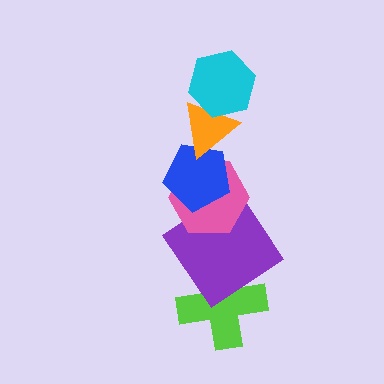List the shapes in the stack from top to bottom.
From top to bottom: the cyan hexagon, the orange triangle, the blue pentagon, the pink hexagon, the purple diamond, the lime cross.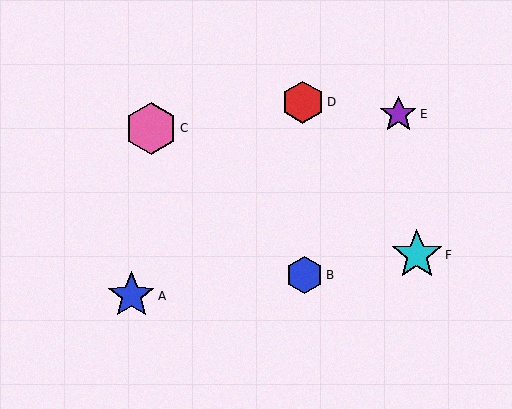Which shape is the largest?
The pink hexagon (labeled C) is the largest.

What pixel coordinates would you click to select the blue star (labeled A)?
Click at (131, 296) to select the blue star A.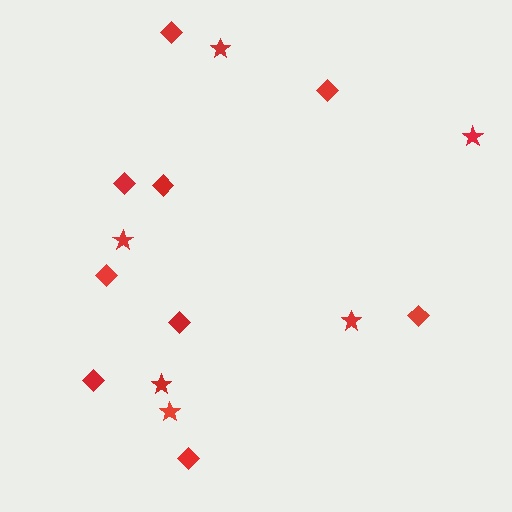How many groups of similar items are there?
There are 2 groups: one group of diamonds (9) and one group of stars (6).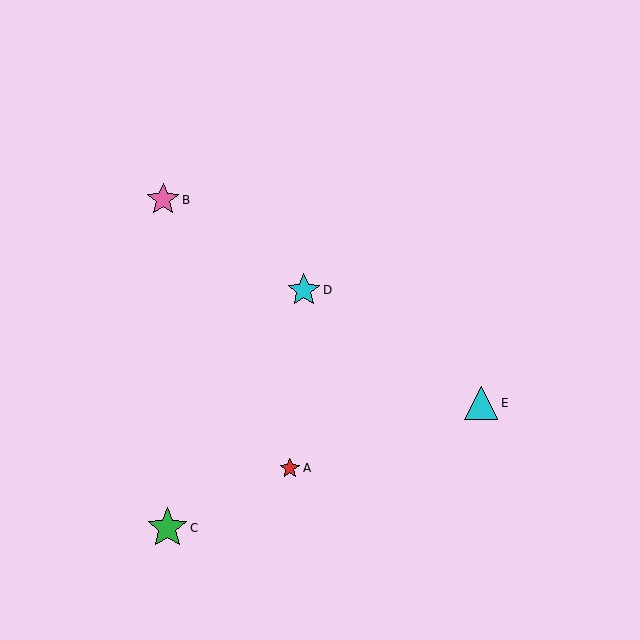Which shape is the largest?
The green star (labeled C) is the largest.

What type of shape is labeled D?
Shape D is a cyan star.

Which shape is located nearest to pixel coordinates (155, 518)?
The green star (labeled C) at (167, 528) is nearest to that location.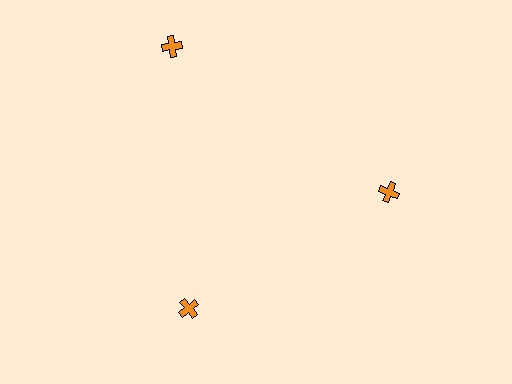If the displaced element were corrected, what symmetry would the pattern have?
It would have 3-fold rotational symmetry — the pattern would map onto itself every 120 degrees.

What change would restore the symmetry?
The symmetry would be restored by moving it inward, back onto the ring so that all 3 crosses sit at equal angles and equal distance from the center.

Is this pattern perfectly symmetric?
No. The 3 orange crosses are arranged in a ring, but one element near the 11 o'clock position is pushed outward from the center, breaking the 3-fold rotational symmetry.